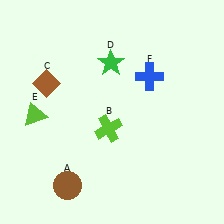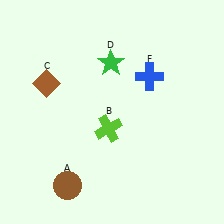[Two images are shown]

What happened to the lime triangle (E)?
The lime triangle (E) was removed in Image 2. It was in the bottom-left area of Image 1.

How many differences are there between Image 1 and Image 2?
There is 1 difference between the two images.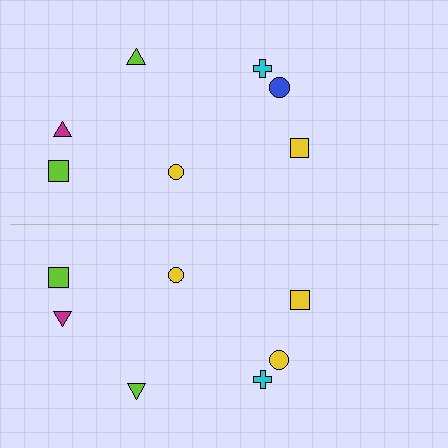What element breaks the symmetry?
The yellow circle on the bottom side breaks the symmetry — its mirror counterpart is blue.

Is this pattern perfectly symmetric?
No, the pattern is not perfectly symmetric. The yellow circle on the bottom side breaks the symmetry — its mirror counterpart is blue.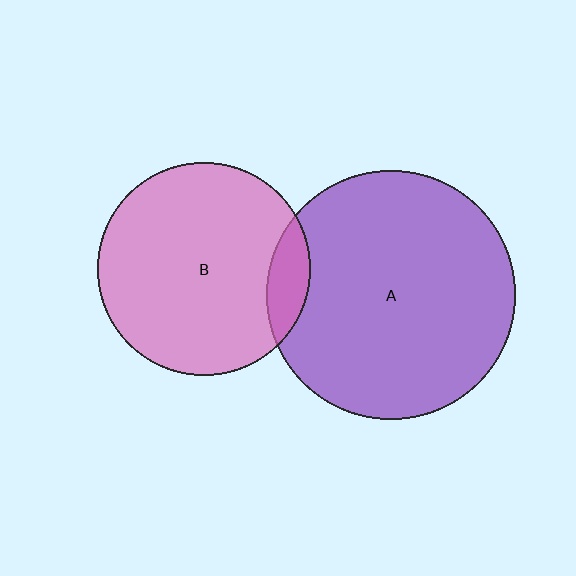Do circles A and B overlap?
Yes.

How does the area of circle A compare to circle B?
Approximately 1.4 times.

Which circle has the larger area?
Circle A (purple).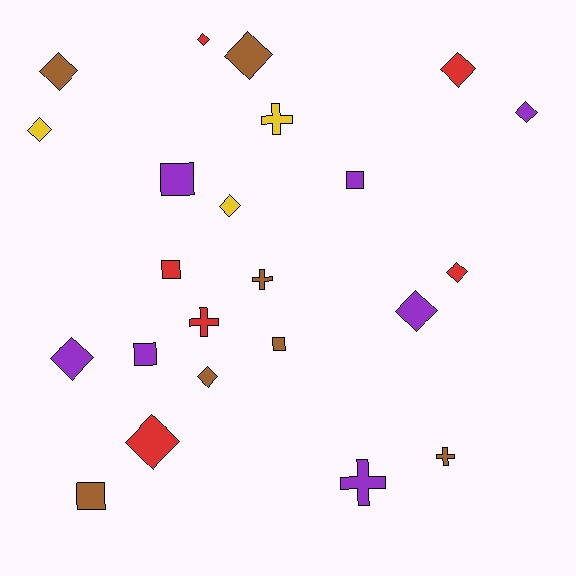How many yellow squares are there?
There are no yellow squares.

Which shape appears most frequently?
Diamond, with 12 objects.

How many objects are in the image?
There are 23 objects.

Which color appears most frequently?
Brown, with 7 objects.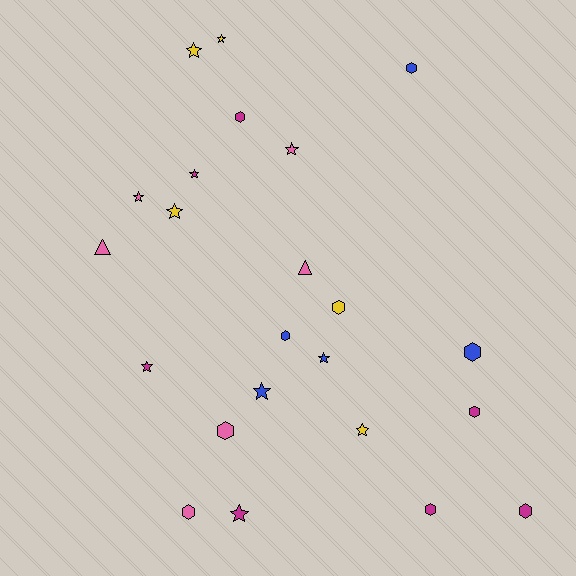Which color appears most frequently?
Magenta, with 7 objects.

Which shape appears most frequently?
Star, with 11 objects.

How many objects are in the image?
There are 23 objects.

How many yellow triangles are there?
There are no yellow triangles.